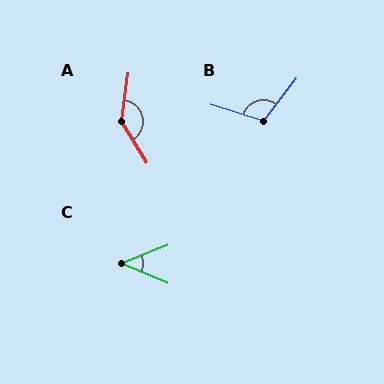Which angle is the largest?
A, at approximately 141 degrees.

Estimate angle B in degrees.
Approximately 110 degrees.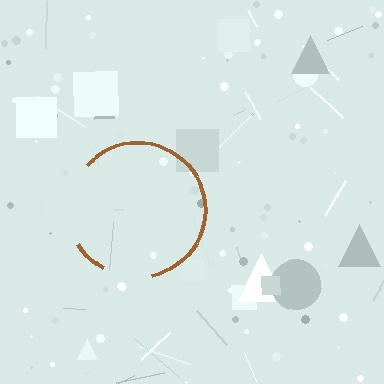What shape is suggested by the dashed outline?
The dashed outline suggests a circle.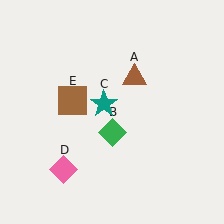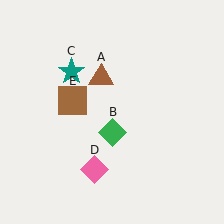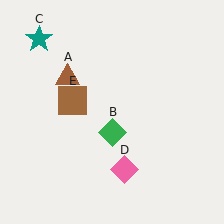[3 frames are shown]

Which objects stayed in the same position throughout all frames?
Green diamond (object B) and brown square (object E) remained stationary.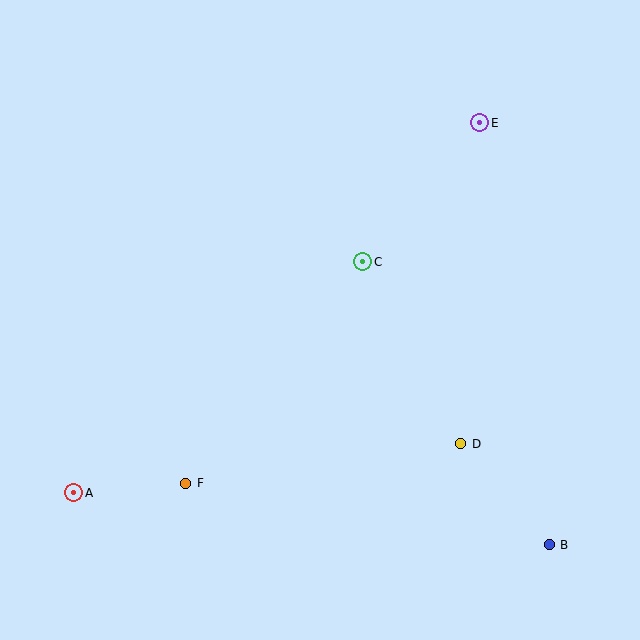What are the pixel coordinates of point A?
Point A is at (74, 493).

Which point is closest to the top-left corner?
Point C is closest to the top-left corner.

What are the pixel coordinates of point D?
Point D is at (461, 444).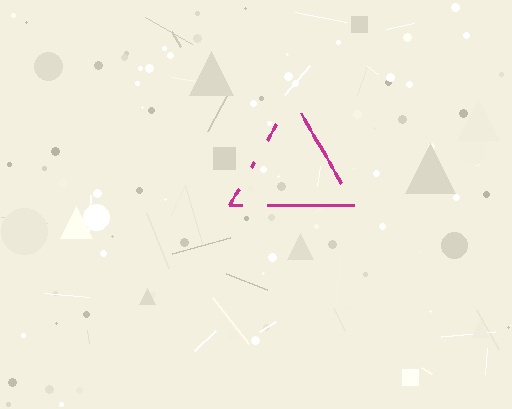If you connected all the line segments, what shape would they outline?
They would outline a triangle.